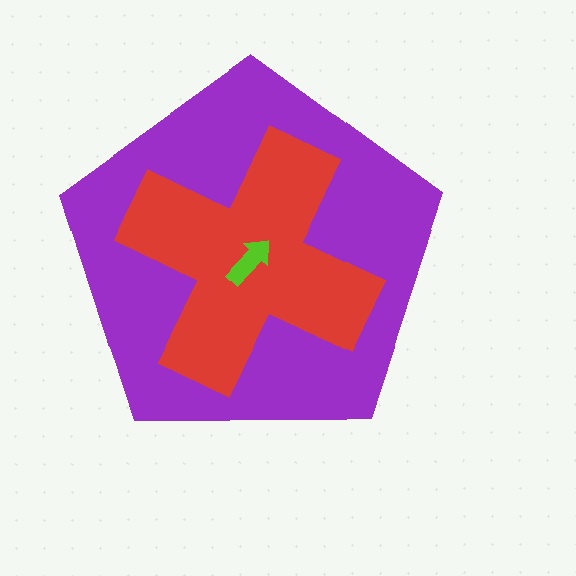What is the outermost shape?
The purple pentagon.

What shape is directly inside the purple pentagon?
The red cross.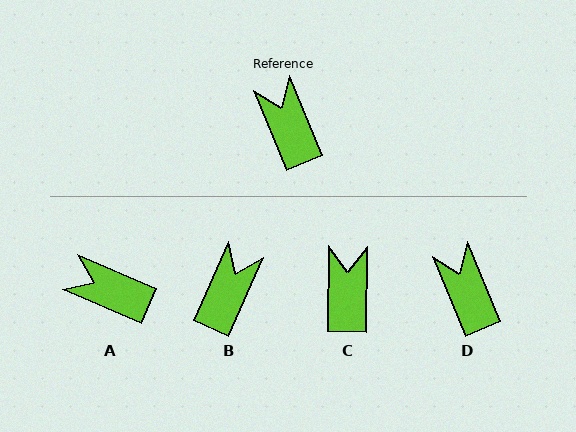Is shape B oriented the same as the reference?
No, it is off by about 46 degrees.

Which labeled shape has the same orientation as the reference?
D.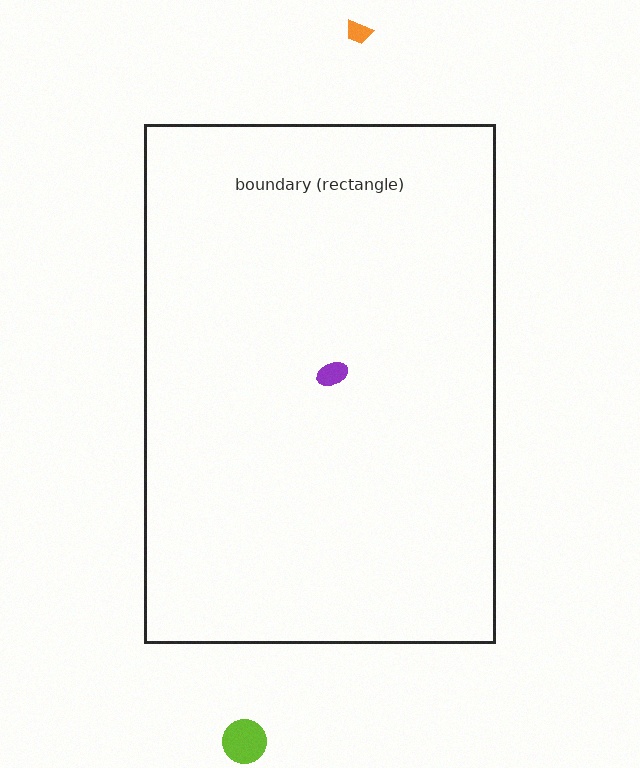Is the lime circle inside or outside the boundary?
Outside.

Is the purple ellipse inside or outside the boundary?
Inside.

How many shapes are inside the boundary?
1 inside, 2 outside.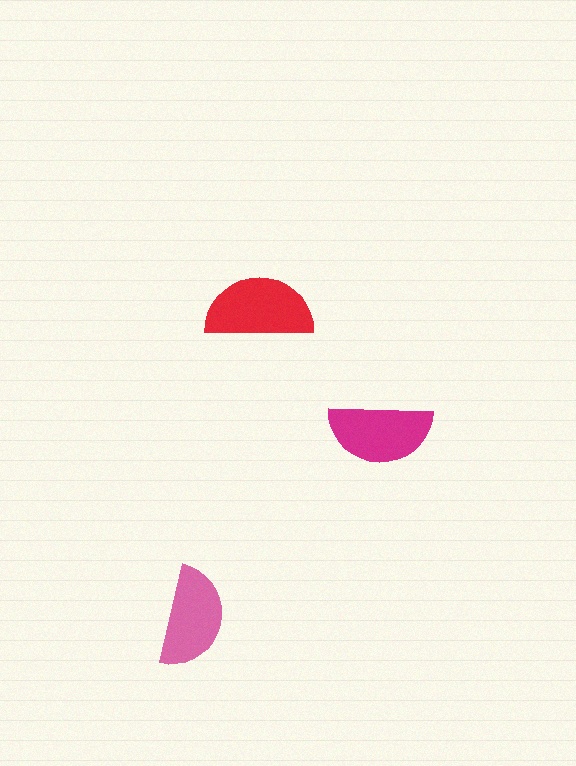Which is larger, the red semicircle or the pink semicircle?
The red one.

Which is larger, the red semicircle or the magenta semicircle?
The red one.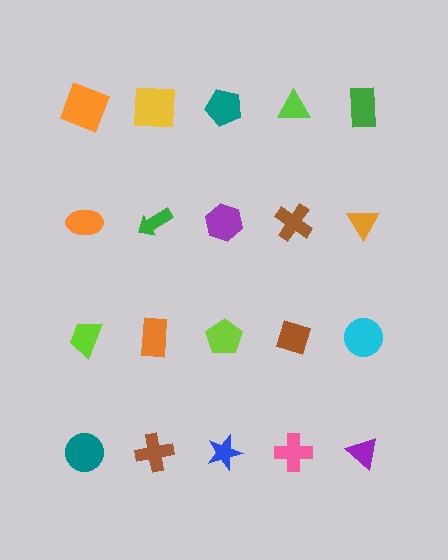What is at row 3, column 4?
A brown diamond.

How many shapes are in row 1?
5 shapes.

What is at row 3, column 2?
An orange rectangle.